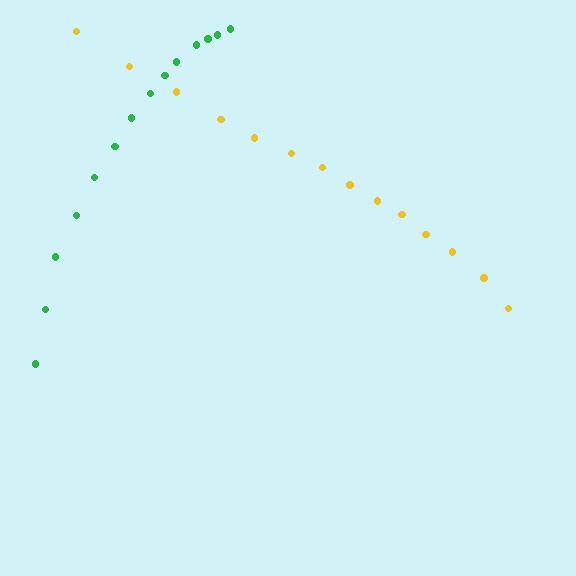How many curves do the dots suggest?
There are 2 distinct paths.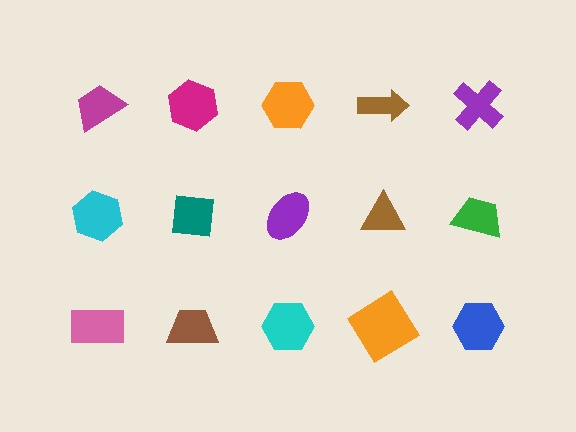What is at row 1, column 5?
A purple cross.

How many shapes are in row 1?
5 shapes.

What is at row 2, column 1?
A cyan hexagon.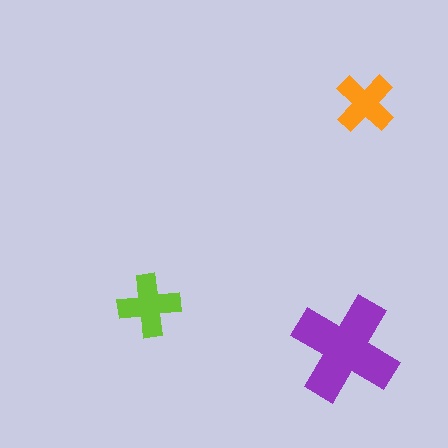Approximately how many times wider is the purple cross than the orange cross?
About 2 times wider.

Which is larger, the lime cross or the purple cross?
The purple one.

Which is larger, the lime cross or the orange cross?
The lime one.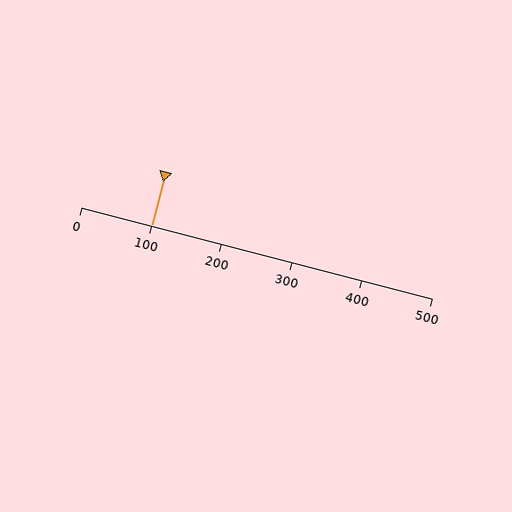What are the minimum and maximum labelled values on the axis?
The axis runs from 0 to 500.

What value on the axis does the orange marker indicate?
The marker indicates approximately 100.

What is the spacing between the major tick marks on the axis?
The major ticks are spaced 100 apart.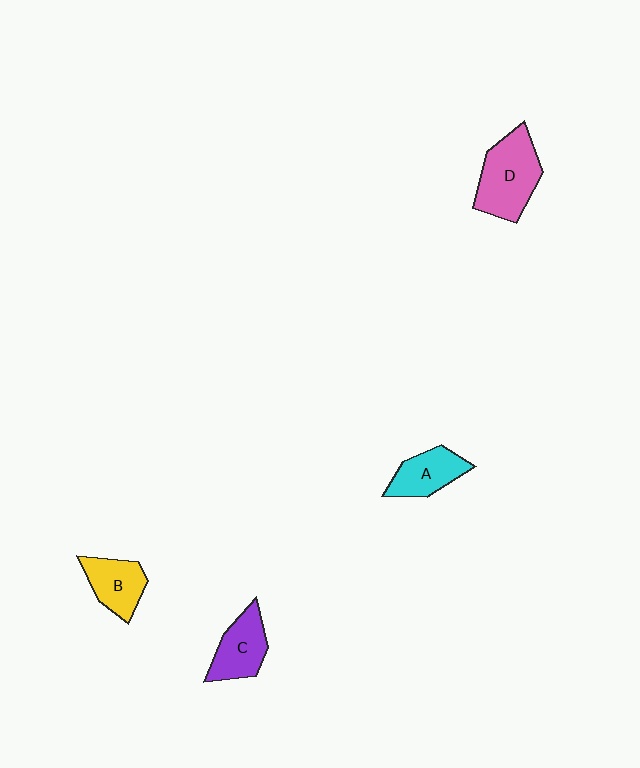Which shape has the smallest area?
Shape A (cyan).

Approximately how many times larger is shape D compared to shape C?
Approximately 1.5 times.